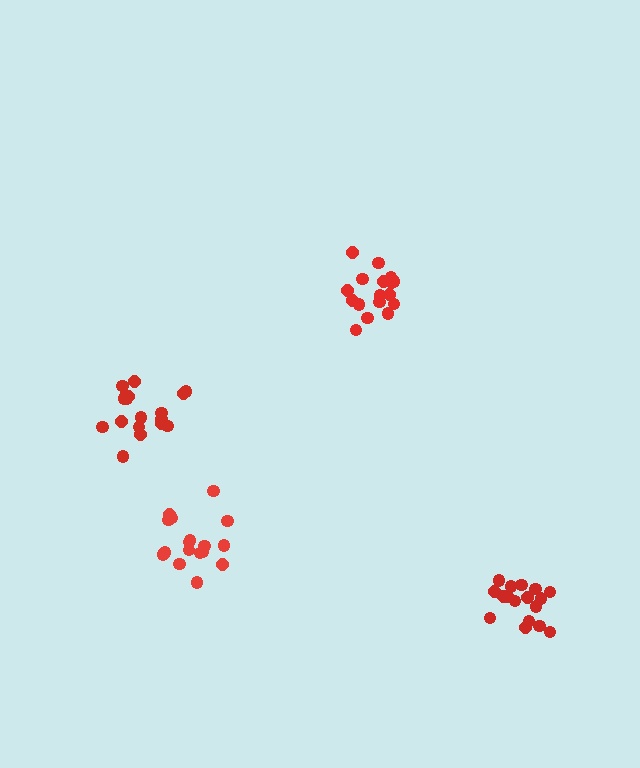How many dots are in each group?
Group 1: 17 dots, Group 2: 18 dots, Group 3: 17 dots, Group 4: 17 dots (69 total).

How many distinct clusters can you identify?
There are 4 distinct clusters.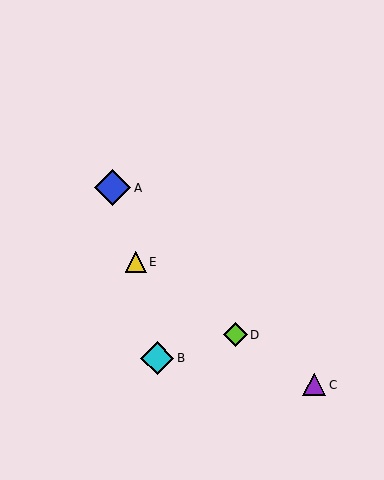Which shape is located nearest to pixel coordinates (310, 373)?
The purple triangle (labeled C) at (314, 385) is nearest to that location.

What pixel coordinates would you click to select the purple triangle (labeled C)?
Click at (314, 385) to select the purple triangle C.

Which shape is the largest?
The blue diamond (labeled A) is the largest.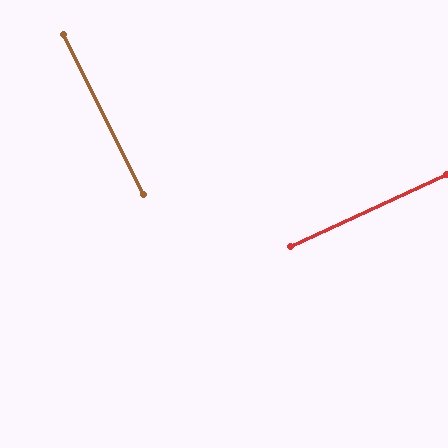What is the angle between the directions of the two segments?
Approximately 88 degrees.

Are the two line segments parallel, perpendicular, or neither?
Perpendicular — they meet at approximately 88°.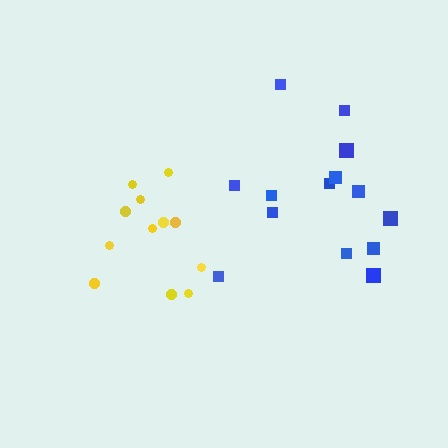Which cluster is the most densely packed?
Yellow.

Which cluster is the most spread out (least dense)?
Blue.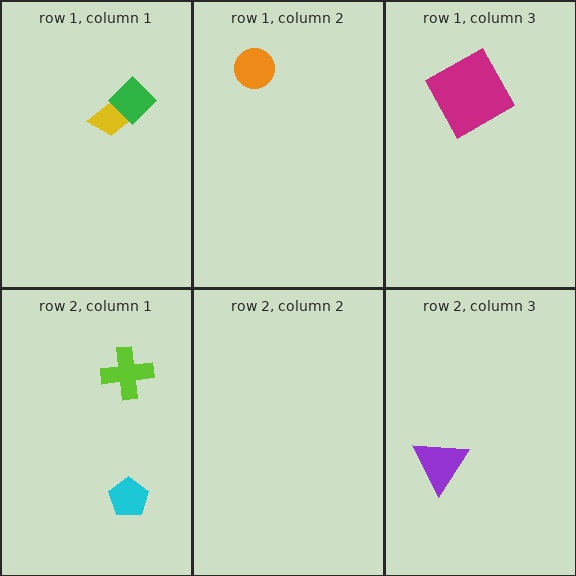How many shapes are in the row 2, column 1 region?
2.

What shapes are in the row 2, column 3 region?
The purple triangle.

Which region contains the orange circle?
The row 1, column 2 region.